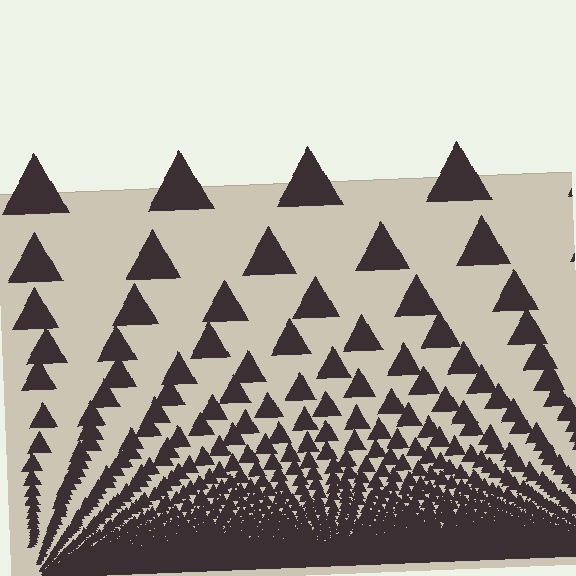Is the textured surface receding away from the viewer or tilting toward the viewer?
The surface appears to tilt toward the viewer. Texture elements get larger and sparser toward the top.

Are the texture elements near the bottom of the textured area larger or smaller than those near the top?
Smaller. The gradient is inverted — elements near the bottom are smaller and denser.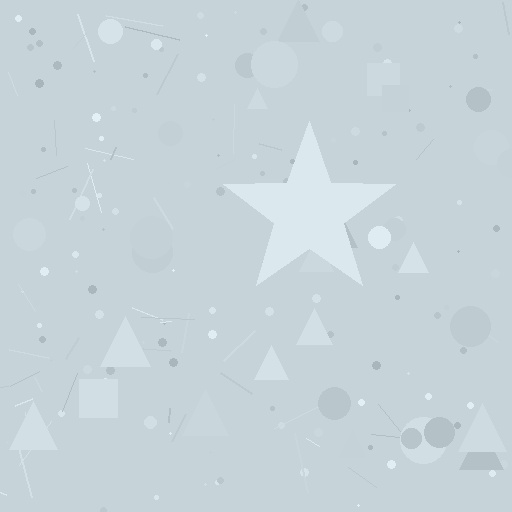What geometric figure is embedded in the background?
A star is embedded in the background.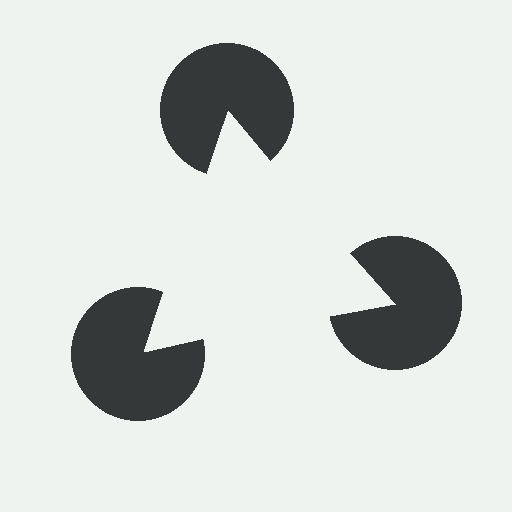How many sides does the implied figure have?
3 sides.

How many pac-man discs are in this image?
There are 3 — one at each vertex of the illusory triangle.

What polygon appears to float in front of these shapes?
An illusory triangle — its edges are inferred from the aligned wedge cuts in the pac-man discs, not physically drawn.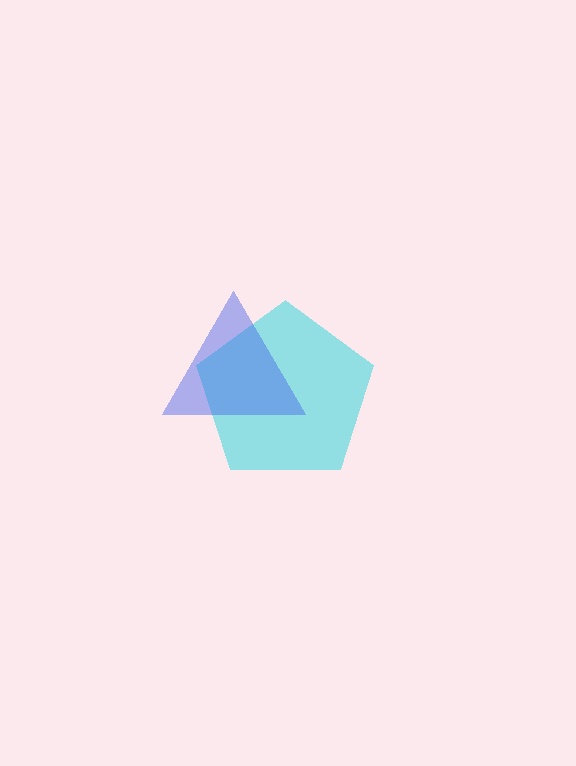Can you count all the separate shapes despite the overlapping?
Yes, there are 2 separate shapes.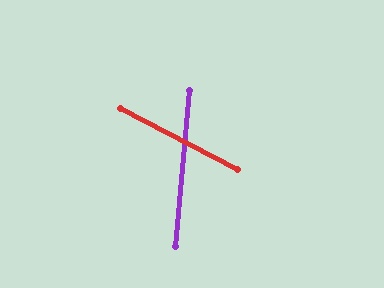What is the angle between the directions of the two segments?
Approximately 68 degrees.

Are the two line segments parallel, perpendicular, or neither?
Neither parallel nor perpendicular — they differ by about 68°.